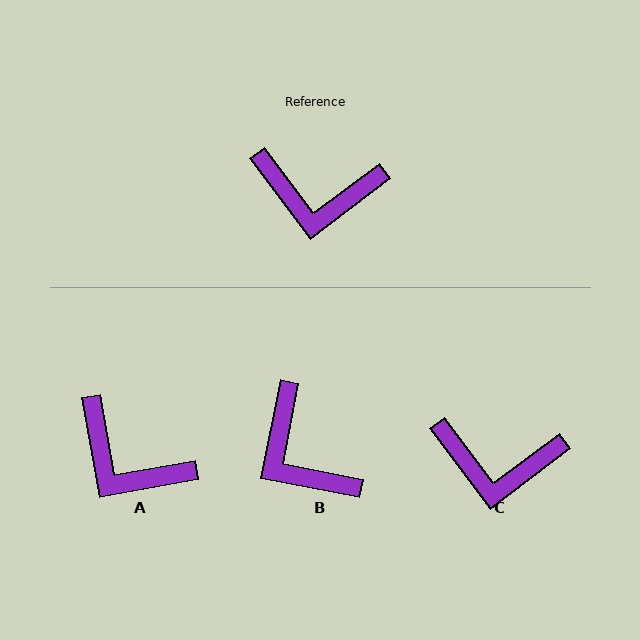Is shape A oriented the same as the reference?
No, it is off by about 27 degrees.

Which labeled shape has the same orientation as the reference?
C.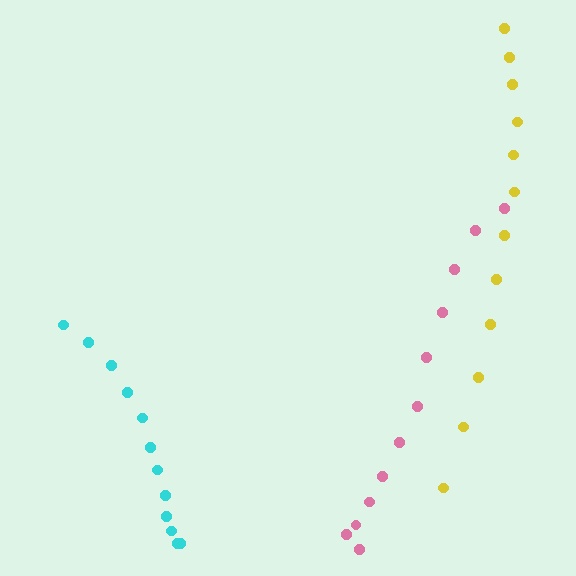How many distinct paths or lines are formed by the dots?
There are 3 distinct paths.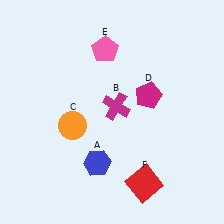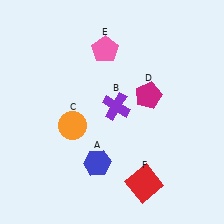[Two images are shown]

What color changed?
The cross (B) changed from magenta in Image 1 to purple in Image 2.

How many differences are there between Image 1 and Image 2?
There is 1 difference between the two images.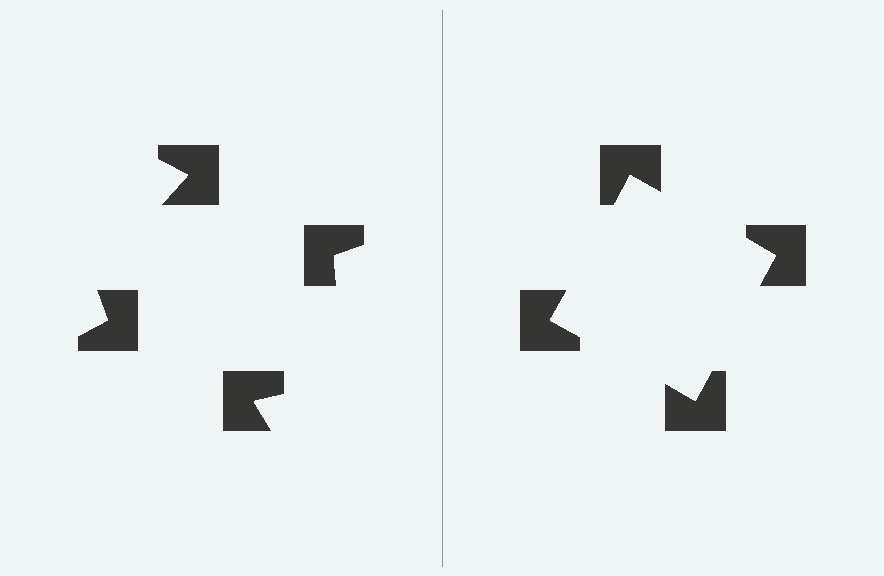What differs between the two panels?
The notched squares are positioned identically on both sides; only the wedge orientations differ. On the right they align to a square; on the left they are misaligned.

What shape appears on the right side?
An illusory square.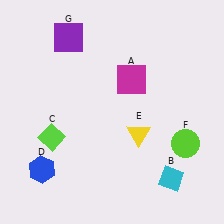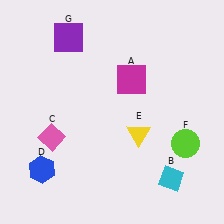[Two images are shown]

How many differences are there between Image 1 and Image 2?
There is 1 difference between the two images.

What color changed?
The diamond (C) changed from lime in Image 1 to pink in Image 2.